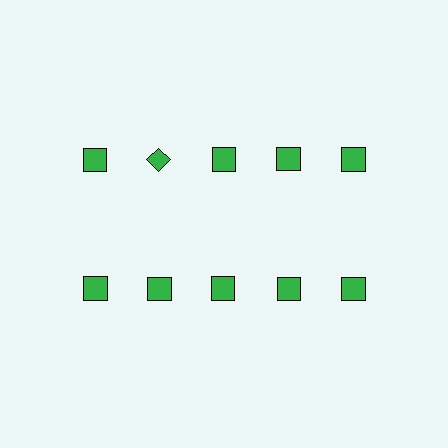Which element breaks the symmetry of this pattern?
The green diamond in the top row, second from left column breaks the symmetry. All other shapes are green squares.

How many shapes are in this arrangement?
There are 10 shapes arranged in a grid pattern.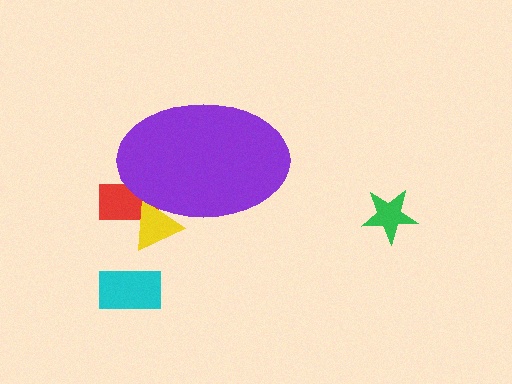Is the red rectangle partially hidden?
Yes, the red rectangle is partially hidden behind the purple ellipse.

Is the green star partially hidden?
No, the green star is fully visible.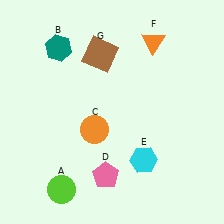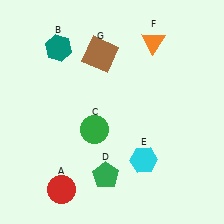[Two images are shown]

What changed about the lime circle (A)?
In Image 1, A is lime. In Image 2, it changed to red.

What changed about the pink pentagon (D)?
In Image 1, D is pink. In Image 2, it changed to green.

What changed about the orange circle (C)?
In Image 1, C is orange. In Image 2, it changed to green.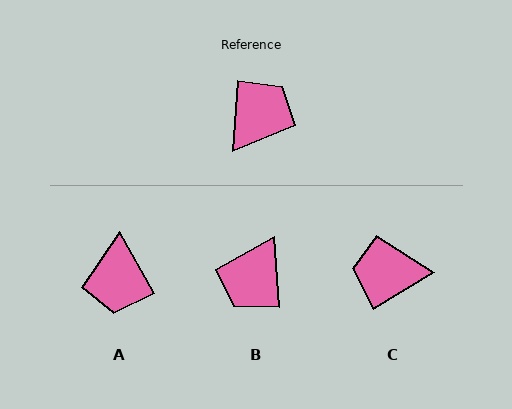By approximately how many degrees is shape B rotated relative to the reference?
Approximately 173 degrees clockwise.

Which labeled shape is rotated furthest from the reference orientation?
B, about 173 degrees away.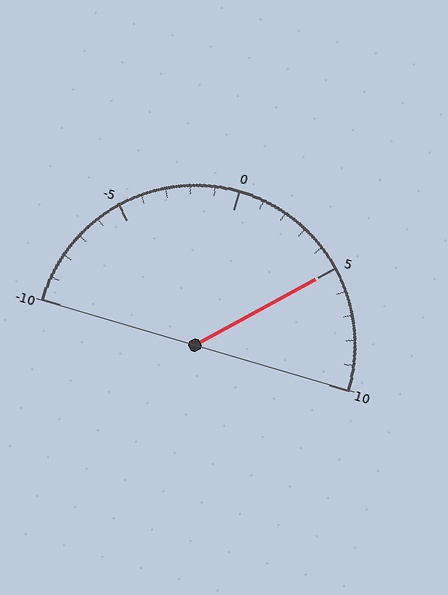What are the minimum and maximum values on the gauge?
The gauge ranges from -10 to 10.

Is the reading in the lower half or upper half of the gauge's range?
The reading is in the upper half of the range (-10 to 10).